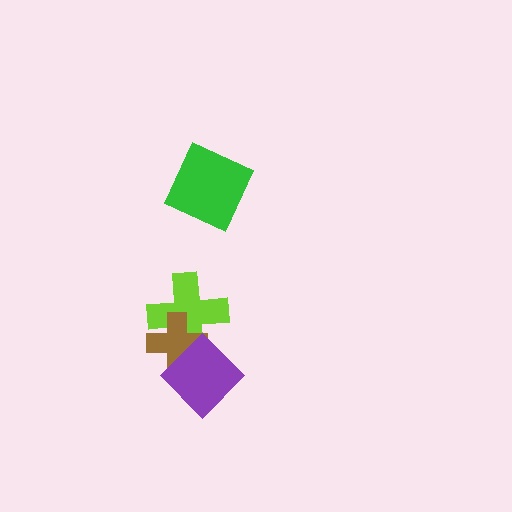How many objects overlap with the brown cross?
2 objects overlap with the brown cross.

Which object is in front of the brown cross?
The purple diamond is in front of the brown cross.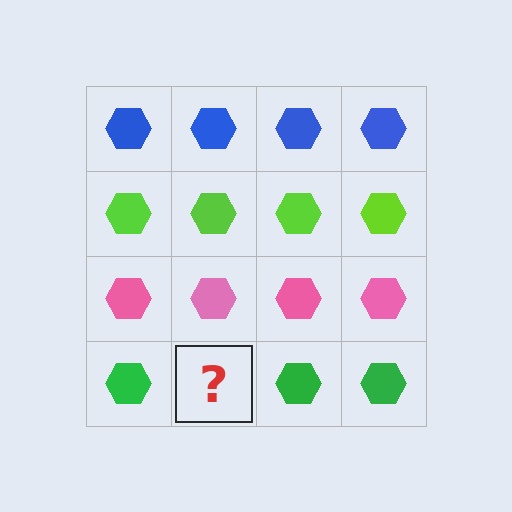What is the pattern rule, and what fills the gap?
The rule is that each row has a consistent color. The gap should be filled with a green hexagon.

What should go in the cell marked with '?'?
The missing cell should contain a green hexagon.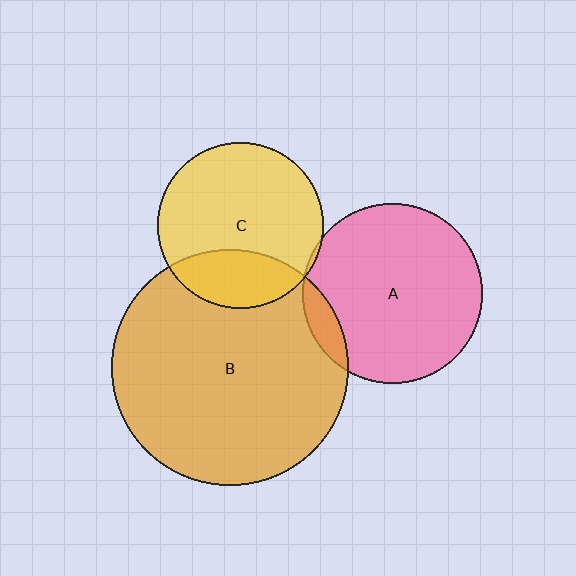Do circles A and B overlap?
Yes.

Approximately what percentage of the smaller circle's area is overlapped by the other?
Approximately 10%.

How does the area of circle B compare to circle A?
Approximately 1.7 times.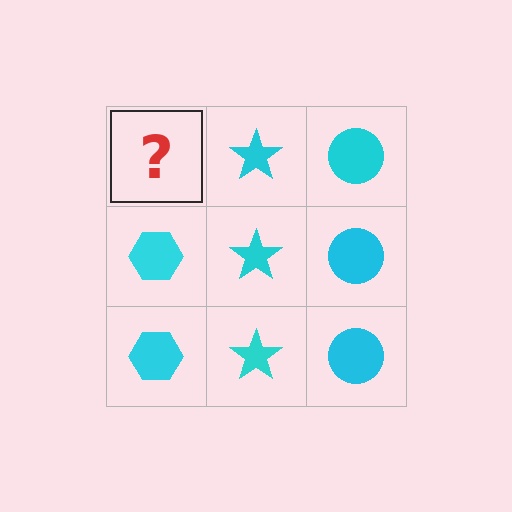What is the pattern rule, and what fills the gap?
The rule is that each column has a consistent shape. The gap should be filled with a cyan hexagon.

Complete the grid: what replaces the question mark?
The question mark should be replaced with a cyan hexagon.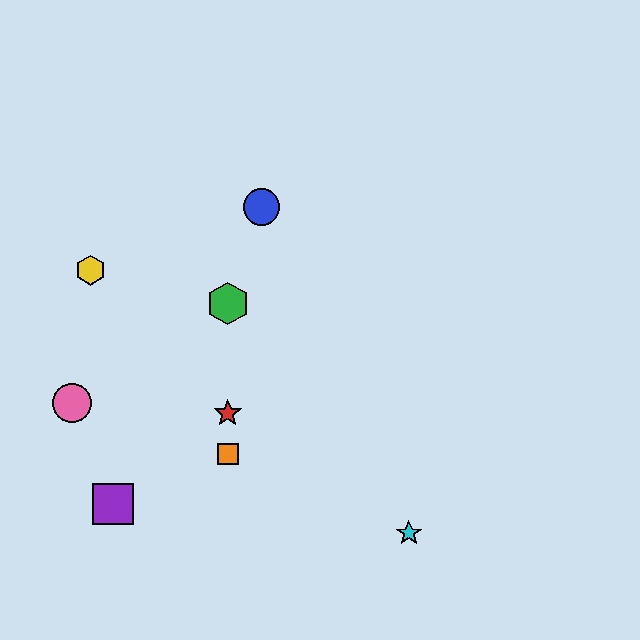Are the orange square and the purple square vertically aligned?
No, the orange square is at x≈228 and the purple square is at x≈113.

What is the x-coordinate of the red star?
The red star is at x≈228.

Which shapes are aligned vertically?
The red star, the green hexagon, the orange square are aligned vertically.